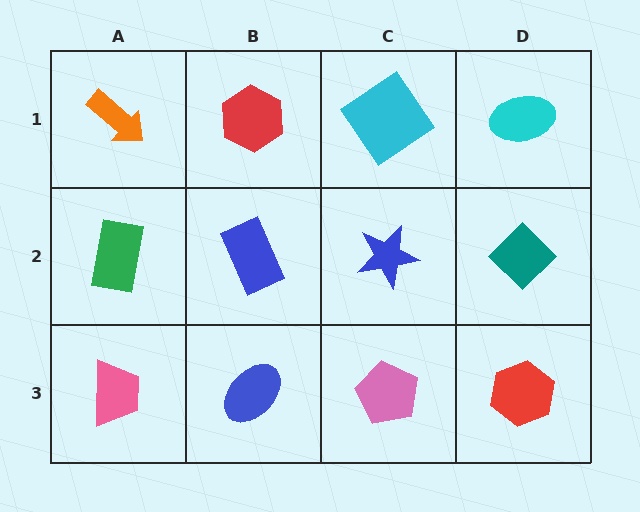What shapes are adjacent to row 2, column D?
A cyan ellipse (row 1, column D), a red hexagon (row 3, column D), a blue star (row 2, column C).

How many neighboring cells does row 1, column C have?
3.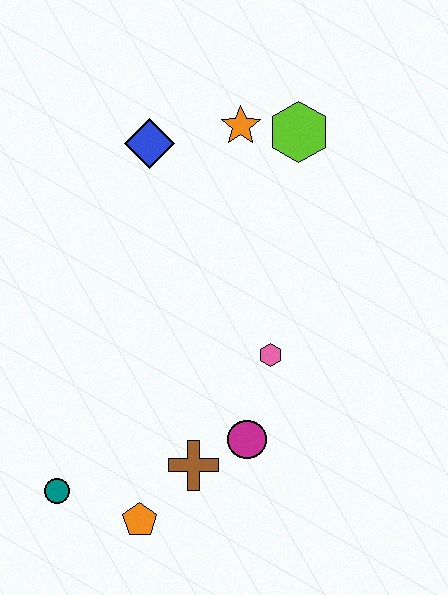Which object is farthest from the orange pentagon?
The lime hexagon is farthest from the orange pentagon.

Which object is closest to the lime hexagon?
The orange star is closest to the lime hexagon.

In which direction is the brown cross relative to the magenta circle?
The brown cross is to the left of the magenta circle.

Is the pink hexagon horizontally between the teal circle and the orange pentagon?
No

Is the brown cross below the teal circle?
No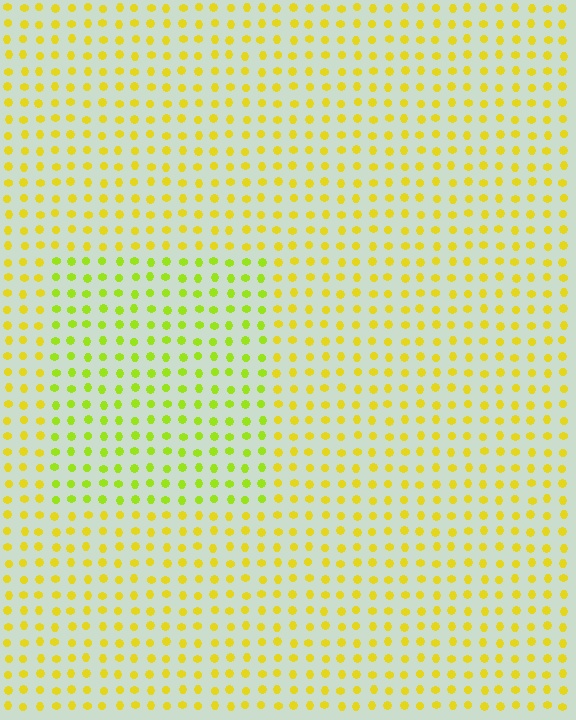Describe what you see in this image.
The image is filled with small yellow elements in a uniform arrangement. A rectangle-shaped region is visible where the elements are tinted to a slightly different hue, forming a subtle color boundary.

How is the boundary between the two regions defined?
The boundary is defined purely by a slight shift in hue (about 27 degrees). Spacing, size, and orientation are identical on both sides.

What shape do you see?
I see a rectangle.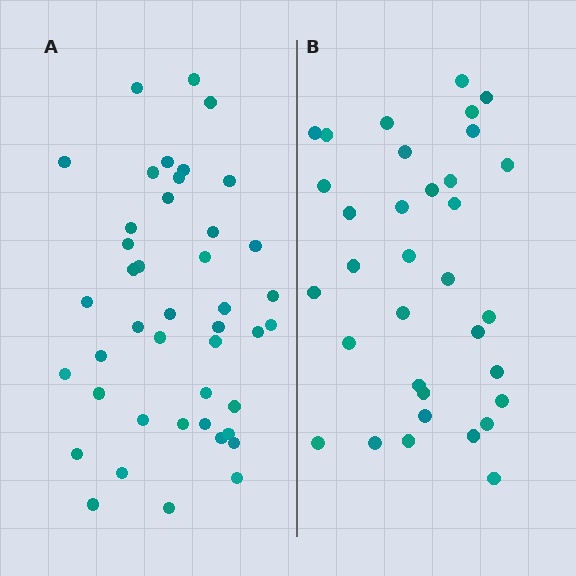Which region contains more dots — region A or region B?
Region A (the left region) has more dots.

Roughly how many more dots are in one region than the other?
Region A has roughly 8 or so more dots than region B.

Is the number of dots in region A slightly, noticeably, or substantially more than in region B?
Region A has noticeably more, but not dramatically so. The ratio is roughly 1.3 to 1.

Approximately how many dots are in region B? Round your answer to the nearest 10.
About 30 dots. (The exact count is 34, which rounds to 30.)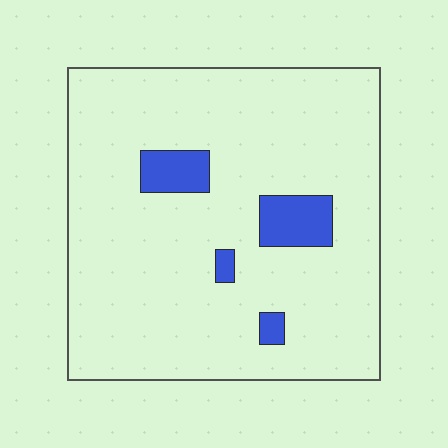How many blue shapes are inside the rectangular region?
4.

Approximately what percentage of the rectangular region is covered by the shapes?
Approximately 10%.